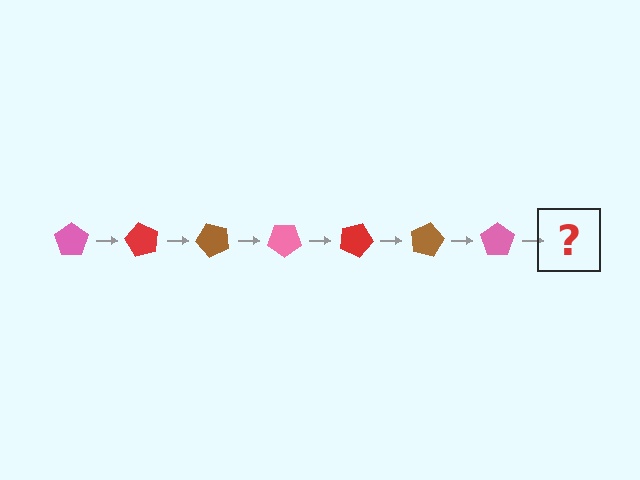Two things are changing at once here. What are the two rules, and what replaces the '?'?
The two rules are that it rotates 60 degrees each step and the color cycles through pink, red, and brown. The '?' should be a red pentagon, rotated 420 degrees from the start.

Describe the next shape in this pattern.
It should be a red pentagon, rotated 420 degrees from the start.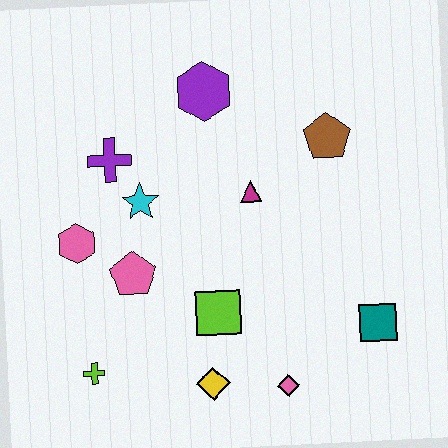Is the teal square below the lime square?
Yes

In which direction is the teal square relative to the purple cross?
The teal square is to the right of the purple cross.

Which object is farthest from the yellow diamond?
The purple hexagon is farthest from the yellow diamond.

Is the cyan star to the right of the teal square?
No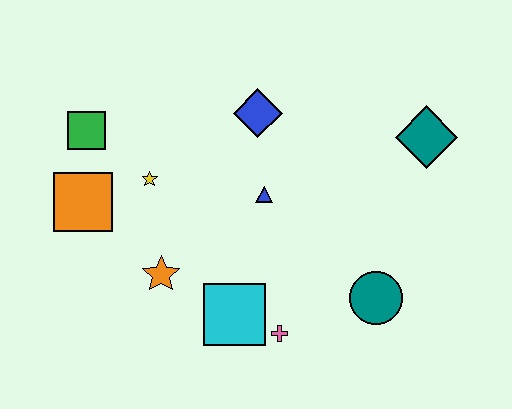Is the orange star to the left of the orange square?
No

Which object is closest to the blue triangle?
The blue diamond is closest to the blue triangle.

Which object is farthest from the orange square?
The teal diamond is farthest from the orange square.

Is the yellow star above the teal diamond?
No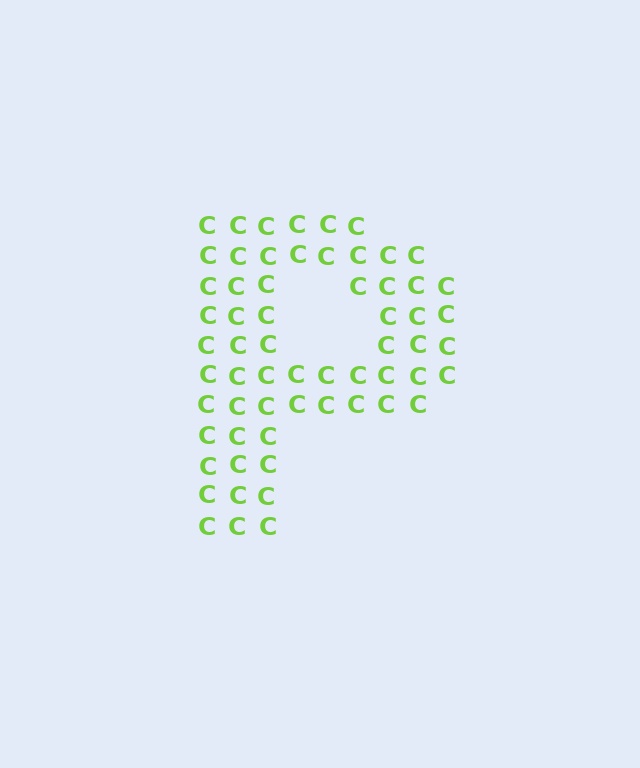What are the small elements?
The small elements are letter C's.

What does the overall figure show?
The overall figure shows the letter P.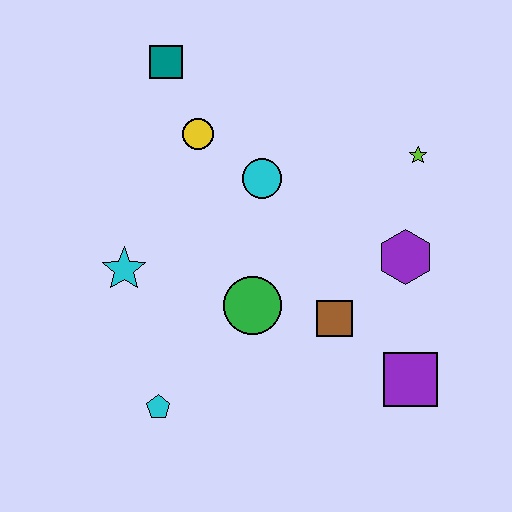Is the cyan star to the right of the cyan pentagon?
No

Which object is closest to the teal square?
The yellow circle is closest to the teal square.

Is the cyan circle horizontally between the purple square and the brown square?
No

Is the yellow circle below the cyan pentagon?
No